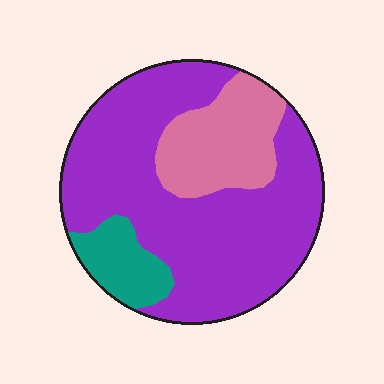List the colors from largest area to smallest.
From largest to smallest: purple, pink, teal.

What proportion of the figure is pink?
Pink takes up between a sixth and a third of the figure.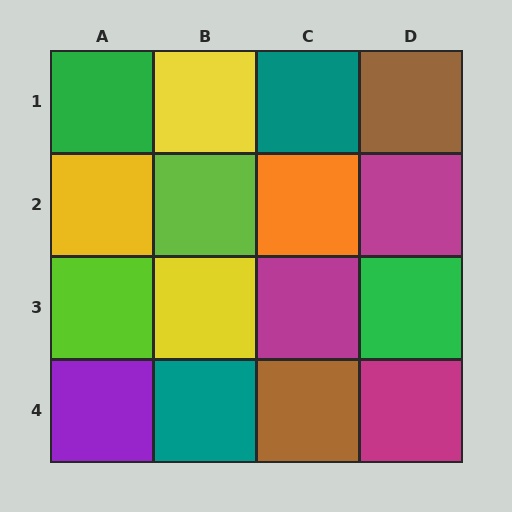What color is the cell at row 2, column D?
Magenta.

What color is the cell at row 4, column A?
Purple.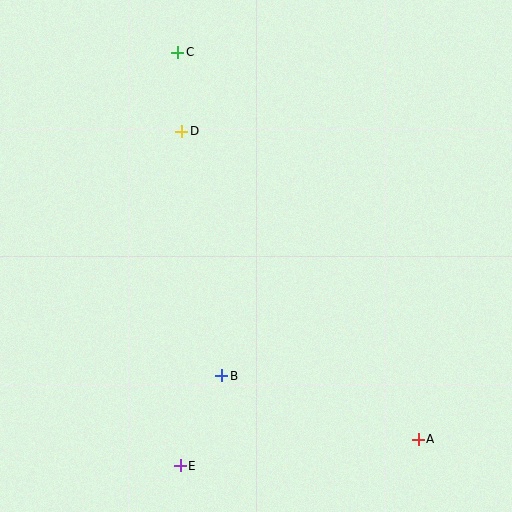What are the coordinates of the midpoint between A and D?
The midpoint between A and D is at (300, 285).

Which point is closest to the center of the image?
Point B at (222, 376) is closest to the center.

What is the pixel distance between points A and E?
The distance between A and E is 240 pixels.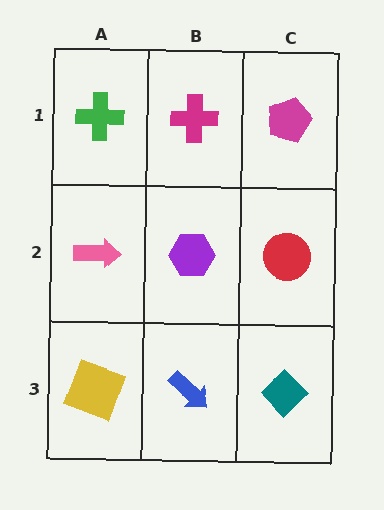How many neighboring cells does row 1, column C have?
2.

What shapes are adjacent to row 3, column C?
A red circle (row 2, column C), a blue arrow (row 3, column B).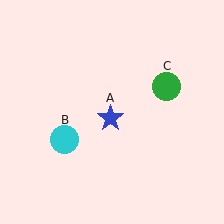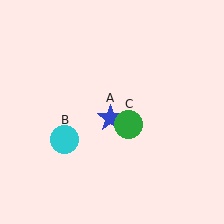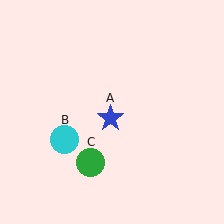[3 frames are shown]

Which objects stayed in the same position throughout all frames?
Blue star (object A) and cyan circle (object B) remained stationary.